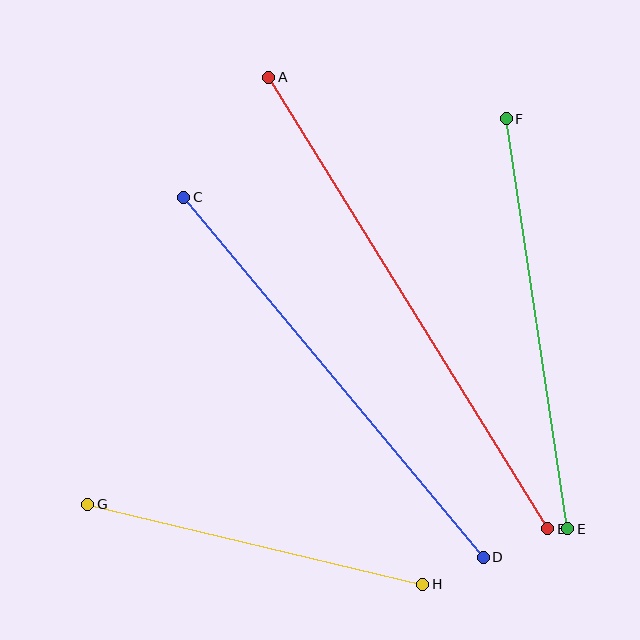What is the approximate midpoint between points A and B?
The midpoint is at approximately (408, 303) pixels.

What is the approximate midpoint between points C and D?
The midpoint is at approximately (333, 377) pixels.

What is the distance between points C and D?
The distance is approximately 468 pixels.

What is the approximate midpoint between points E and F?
The midpoint is at approximately (537, 324) pixels.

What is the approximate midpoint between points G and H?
The midpoint is at approximately (255, 544) pixels.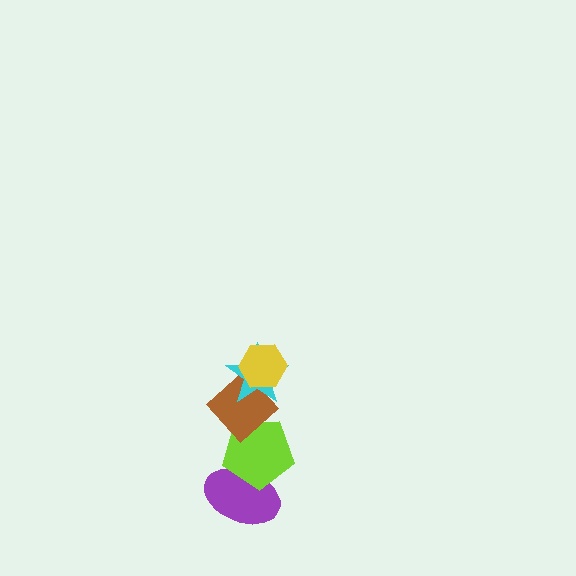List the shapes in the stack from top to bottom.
From top to bottom: the yellow hexagon, the cyan star, the brown diamond, the lime pentagon, the purple ellipse.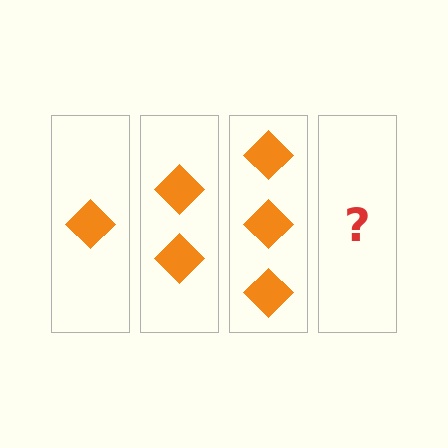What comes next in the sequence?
The next element should be 4 diamonds.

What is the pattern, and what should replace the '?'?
The pattern is that each step adds one more diamond. The '?' should be 4 diamonds.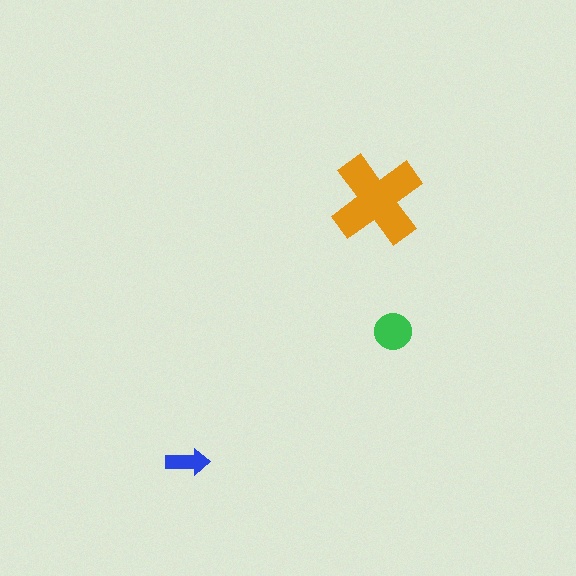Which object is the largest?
The orange cross.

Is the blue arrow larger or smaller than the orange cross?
Smaller.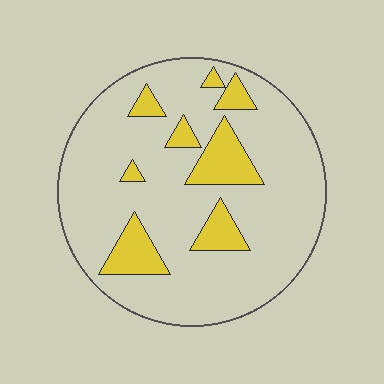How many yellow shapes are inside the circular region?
8.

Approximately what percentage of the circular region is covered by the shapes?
Approximately 15%.